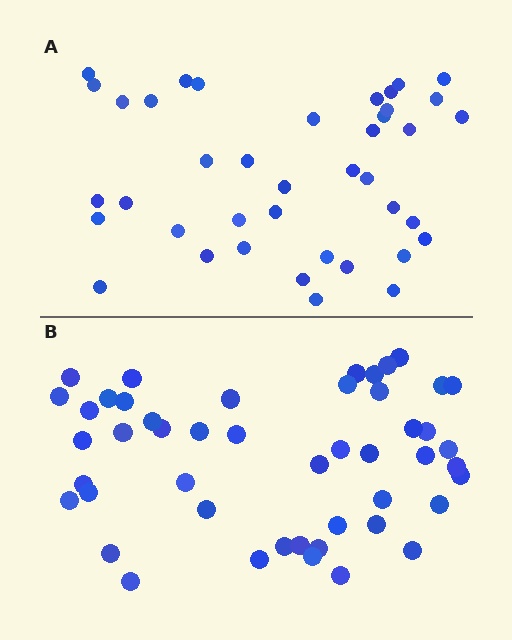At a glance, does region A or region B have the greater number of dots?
Region B (the bottom region) has more dots.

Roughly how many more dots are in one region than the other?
Region B has roughly 8 or so more dots than region A.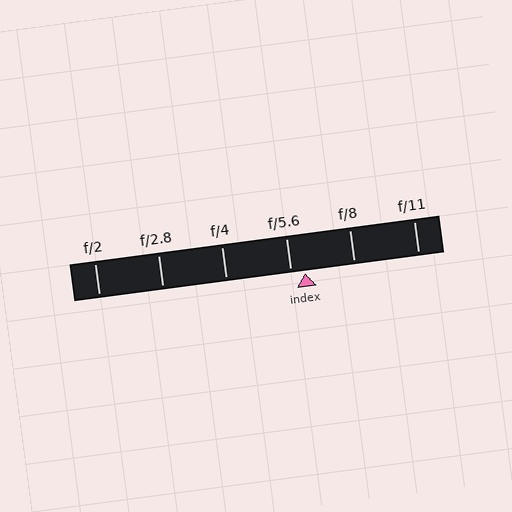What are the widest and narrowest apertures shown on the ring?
The widest aperture shown is f/2 and the narrowest is f/11.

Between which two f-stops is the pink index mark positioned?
The index mark is between f/5.6 and f/8.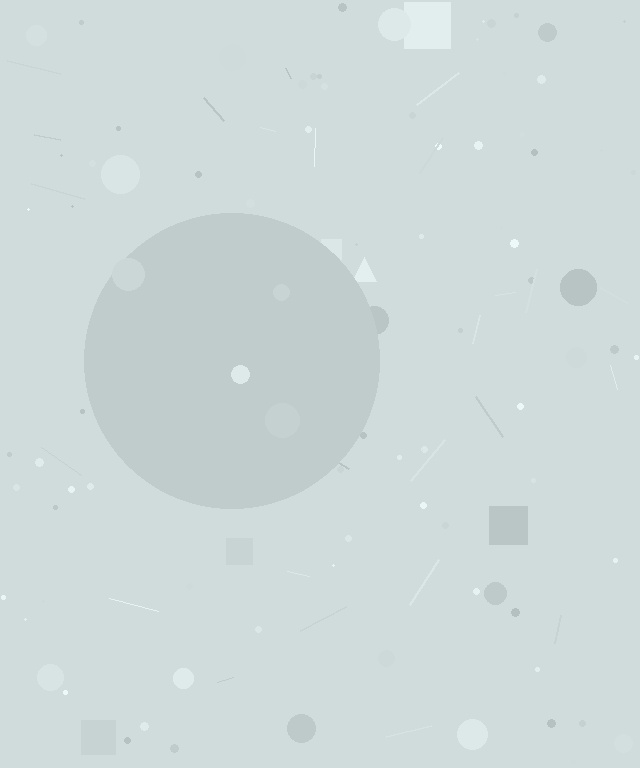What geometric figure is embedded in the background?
A circle is embedded in the background.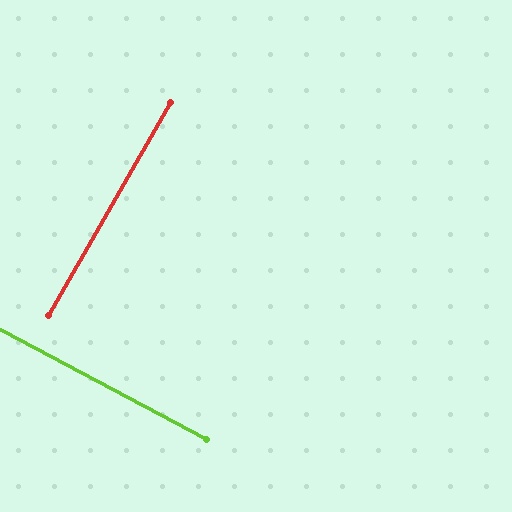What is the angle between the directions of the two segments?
Approximately 88 degrees.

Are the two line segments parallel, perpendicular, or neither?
Perpendicular — they meet at approximately 88°.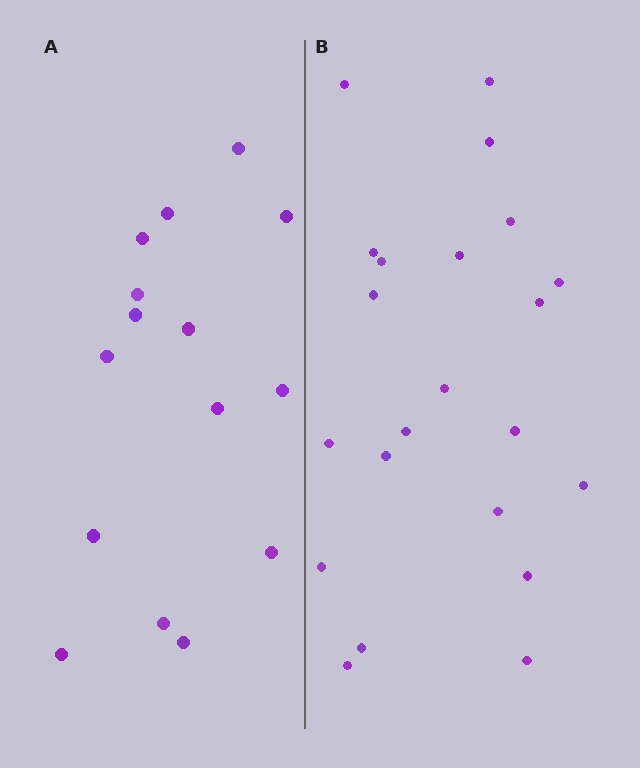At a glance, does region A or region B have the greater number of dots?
Region B (the right region) has more dots.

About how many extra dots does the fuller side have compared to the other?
Region B has roughly 8 or so more dots than region A.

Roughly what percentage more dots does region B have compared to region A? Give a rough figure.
About 45% more.